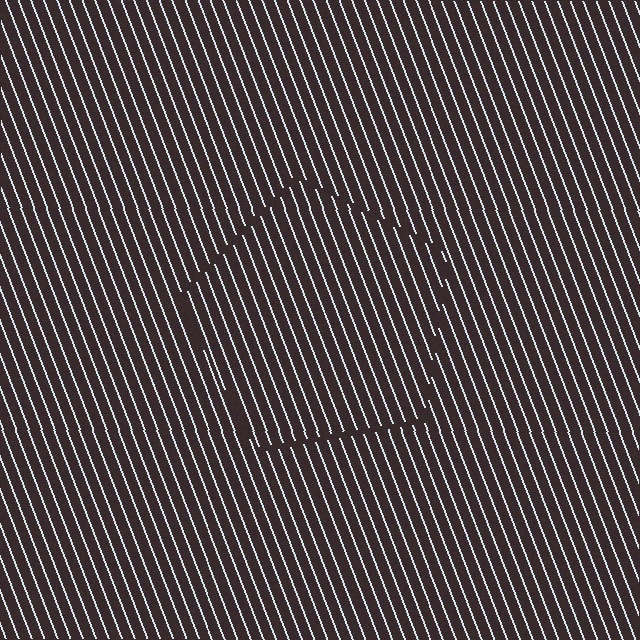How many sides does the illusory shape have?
5 sides — the line-ends trace a pentagon.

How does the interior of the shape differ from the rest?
The interior of the shape contains the same grating, shifted by half a period — the contour is defined by the phase discontinuity where line-ends from the inner and outer gratings abut.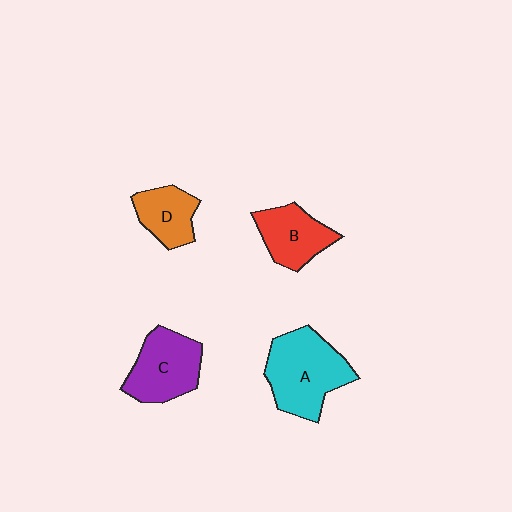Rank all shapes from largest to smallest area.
From largest to smallest: A (cyan), C (purple), B (red), D (orange).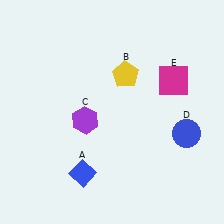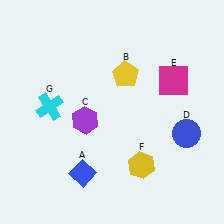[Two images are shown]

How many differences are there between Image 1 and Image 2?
There are 2 differences between the two images.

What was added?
A yellow hexagon (F), a cyan cross (G) were added in Image 2.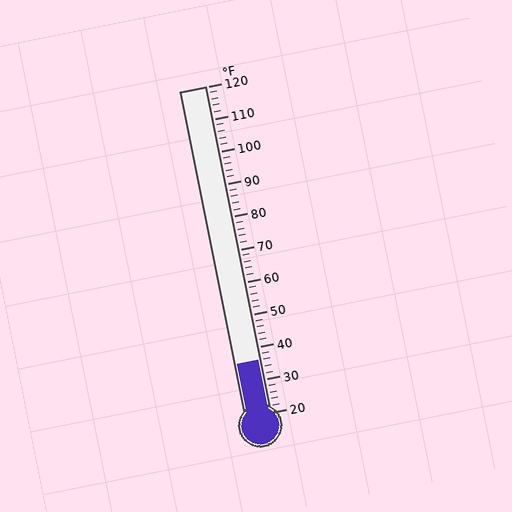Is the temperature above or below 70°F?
The temperature is below 70°F.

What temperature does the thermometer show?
The thermometer shows approximately 36°F.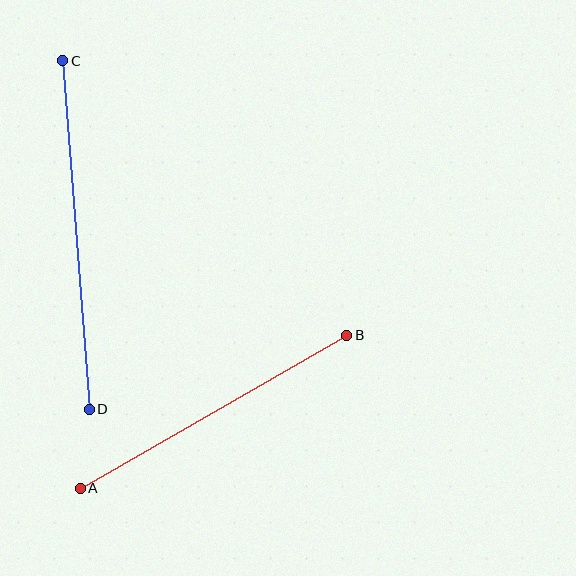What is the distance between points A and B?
The distance is approximately 307 pixels.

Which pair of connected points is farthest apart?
Points C and D are farthest apart.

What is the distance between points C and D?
The distance is approximately 350 pixels.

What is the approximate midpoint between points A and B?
The midpoint is at approximately (213, 412) pixels.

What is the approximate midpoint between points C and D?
The midpoint is at approximately (76, 235) pixels.